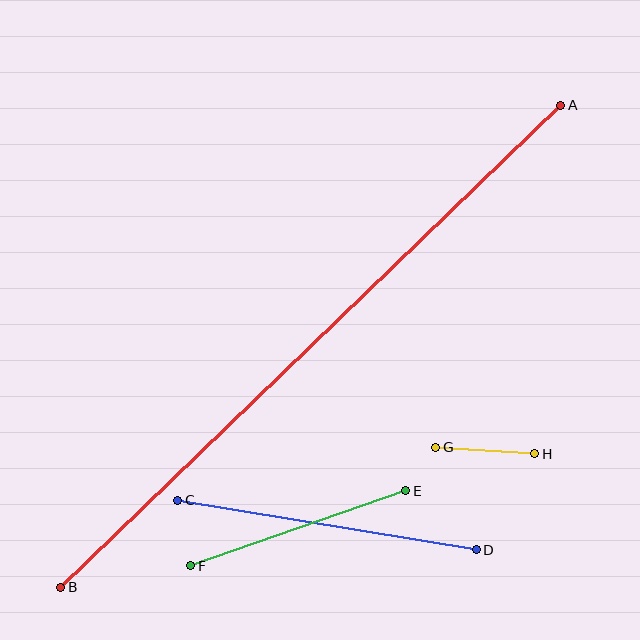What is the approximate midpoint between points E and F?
The midpoint is at approximately (298, 528) pixels.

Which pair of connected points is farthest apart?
Points A and B are farthest apart.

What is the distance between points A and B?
The distance is approximately 694 pixels.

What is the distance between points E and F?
The distance is approximately 227 pixels.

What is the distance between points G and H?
The distance is approximately 99 pixels.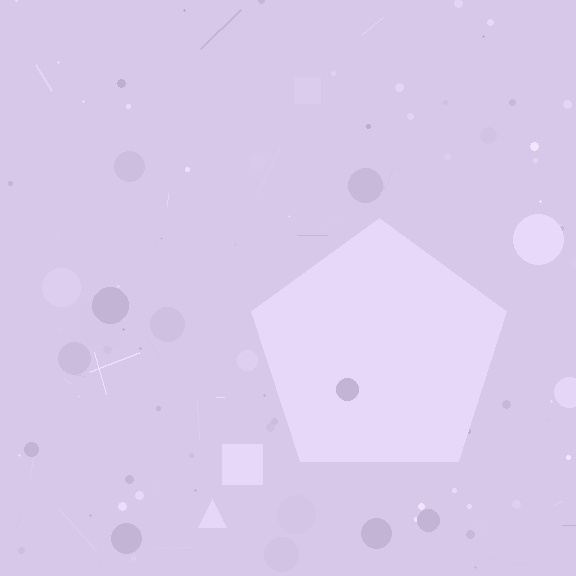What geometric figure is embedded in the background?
A pentagon is embedded in the background.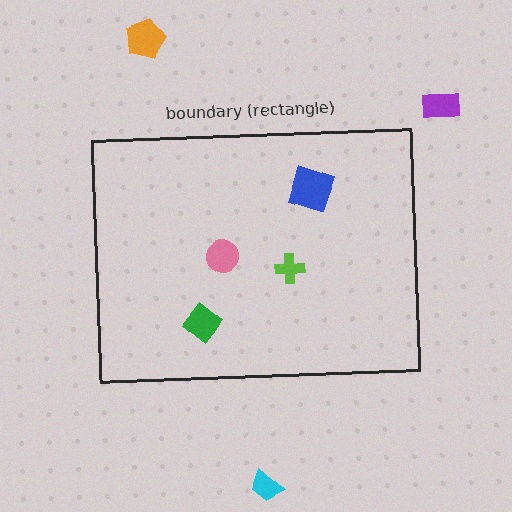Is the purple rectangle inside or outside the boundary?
Outside.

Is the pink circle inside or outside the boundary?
Inside.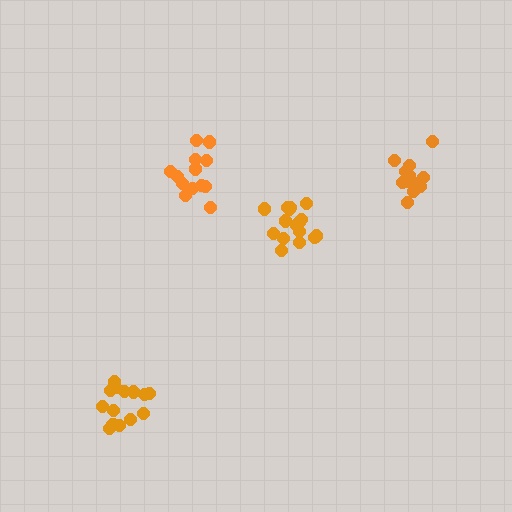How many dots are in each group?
Group 1: 14 dots, Group 2: 14 dots, Group 3: 16 dots, Group 4: 14 dots (58 total).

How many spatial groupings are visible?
There are 4 spatial groupings.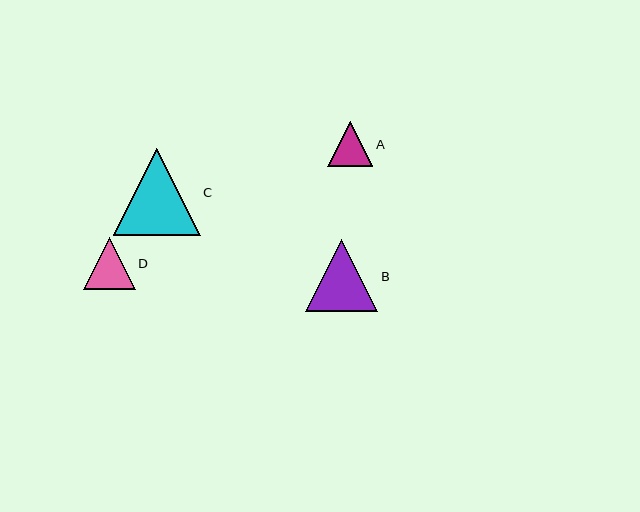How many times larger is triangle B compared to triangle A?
Triangle B is approximately 1.6 times the size of triangle A.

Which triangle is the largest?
Triangle C is the largest with a size of approximately 87 pixels.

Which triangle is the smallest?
Triangle A is the smallest with a size of approximately 45 pixels.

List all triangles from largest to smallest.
From largest to smallest: C, B, D, A.